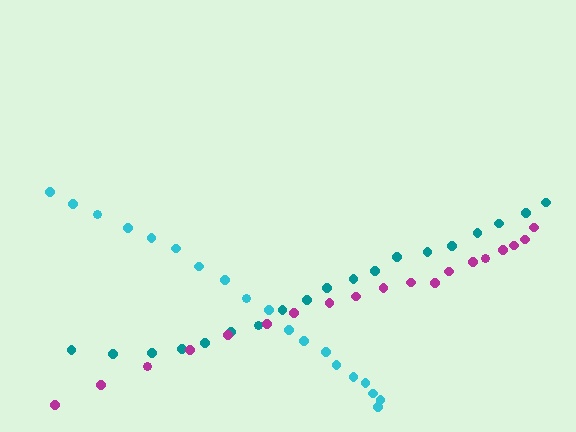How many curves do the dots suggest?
There are 3 distinct paths.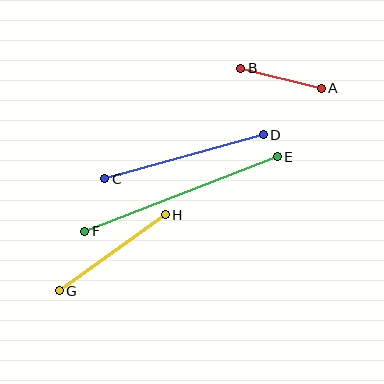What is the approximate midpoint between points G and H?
The midpoint is at approximately (112, 253) pixels.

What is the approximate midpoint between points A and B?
The midpoint is at approximately (281, 78) pixels.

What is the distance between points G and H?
The distance is approximately 131 pixels.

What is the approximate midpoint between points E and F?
The midpoint is at approximately (181, 194) pixels.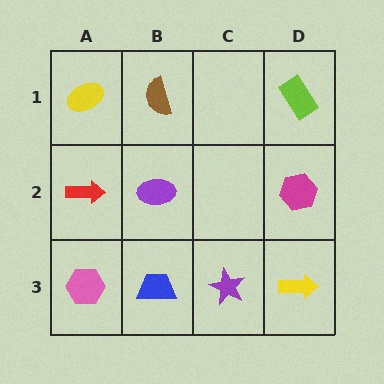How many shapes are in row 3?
4 shapes.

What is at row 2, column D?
A magenta hexagon.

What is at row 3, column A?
A pink hexagon.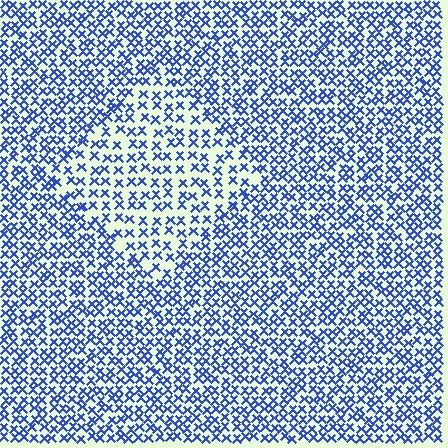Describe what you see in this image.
The image contains small blue elements arranged at two different densities. A diamond-shaped region is visible where the elements are less densely packed than the surrounding area.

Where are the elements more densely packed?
The elements are more densely packed outside the diamond boundary.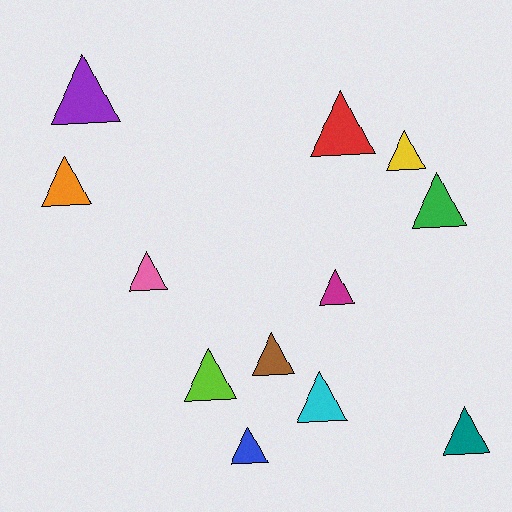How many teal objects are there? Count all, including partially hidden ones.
There is 1 teal object.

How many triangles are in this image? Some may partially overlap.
There are 12 triangles.